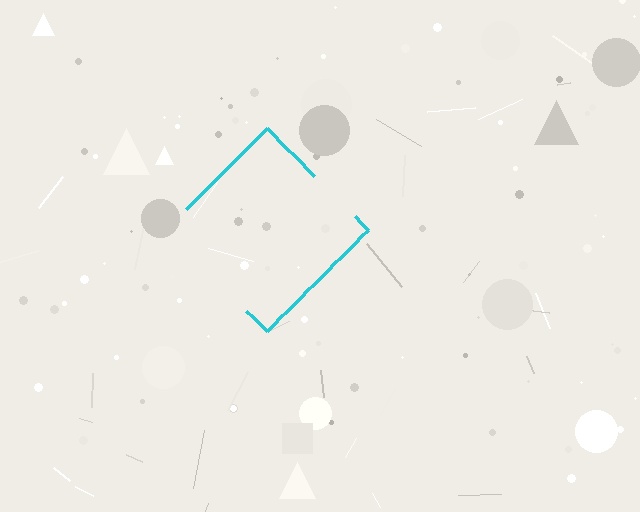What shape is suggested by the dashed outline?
The dashed outline suggests a diamond.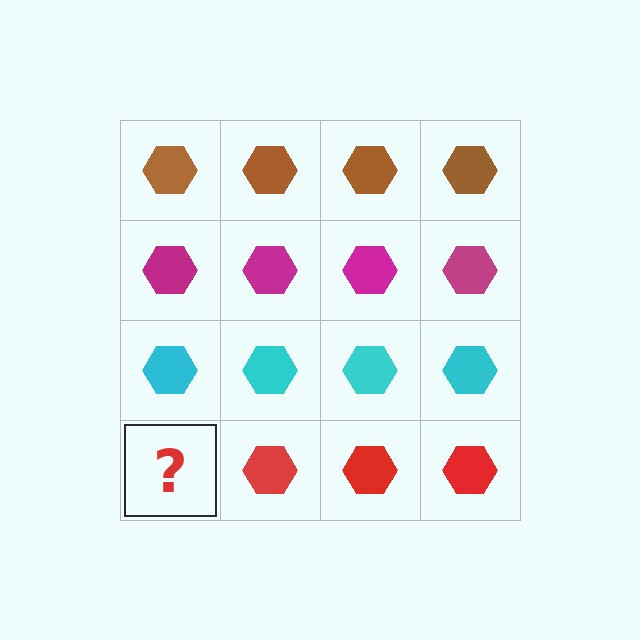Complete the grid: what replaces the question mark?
The question mark should be replaced with a red hexagon.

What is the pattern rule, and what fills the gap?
The rule is that each row has a consistent color. The gap should be filled with a red hexagon.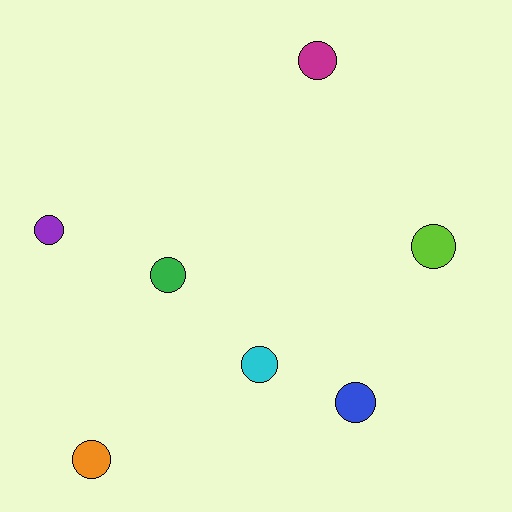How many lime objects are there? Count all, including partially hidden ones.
There is 1 lime object.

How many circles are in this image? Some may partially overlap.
There are 7 circles.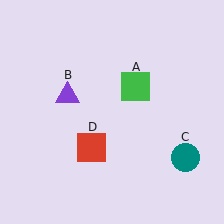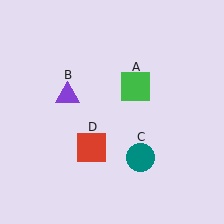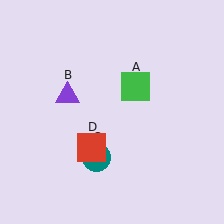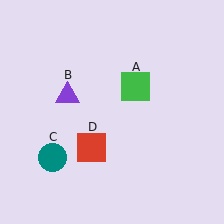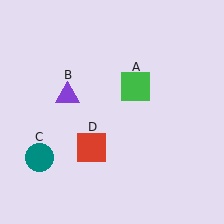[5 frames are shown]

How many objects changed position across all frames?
1 object changed position: teal circle (object C).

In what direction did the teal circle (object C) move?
The teal circle (object C) moved left.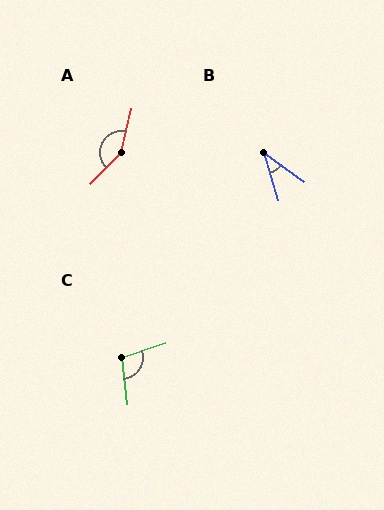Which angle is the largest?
A, at approximately 148 degrees.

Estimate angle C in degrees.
Approximately 103 degrees.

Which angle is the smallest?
B, at approximately 37 degrees.